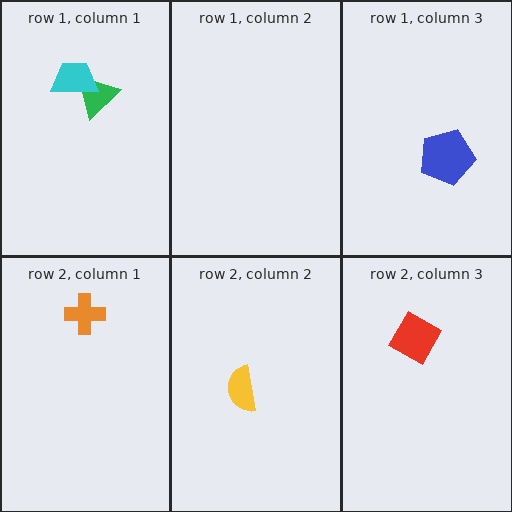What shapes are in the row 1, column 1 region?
The green triangle, the cyan trapezoid.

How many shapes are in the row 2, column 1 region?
1.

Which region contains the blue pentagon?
The row 1, column 3 region.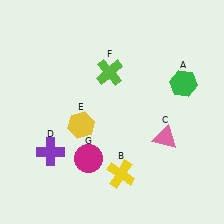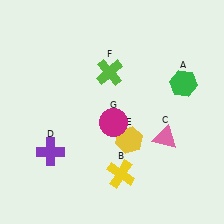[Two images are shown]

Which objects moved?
The objects that moved are: the yellow hexagon (E), the magenta circle (G).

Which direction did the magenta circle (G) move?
The magenta circle (G) moved up.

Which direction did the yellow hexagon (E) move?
The yellow hexagon (E) moved right.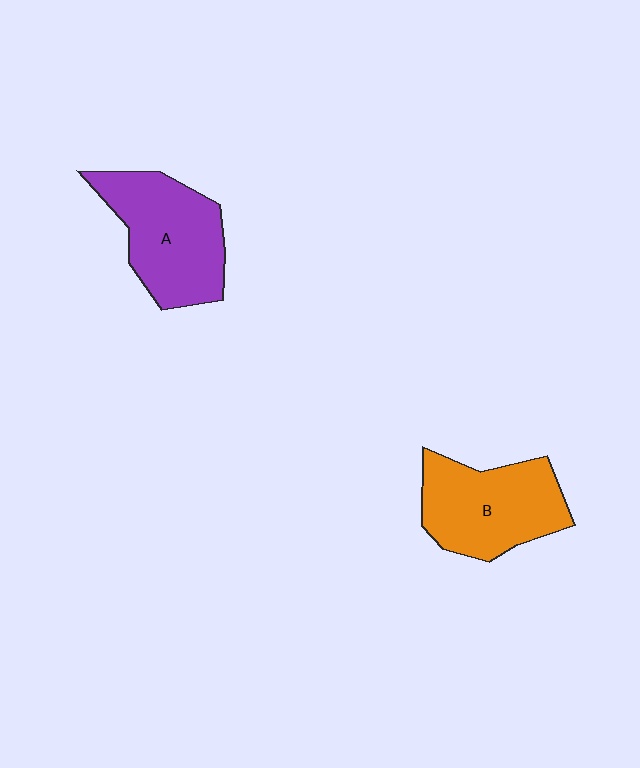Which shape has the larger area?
Shape A (purple).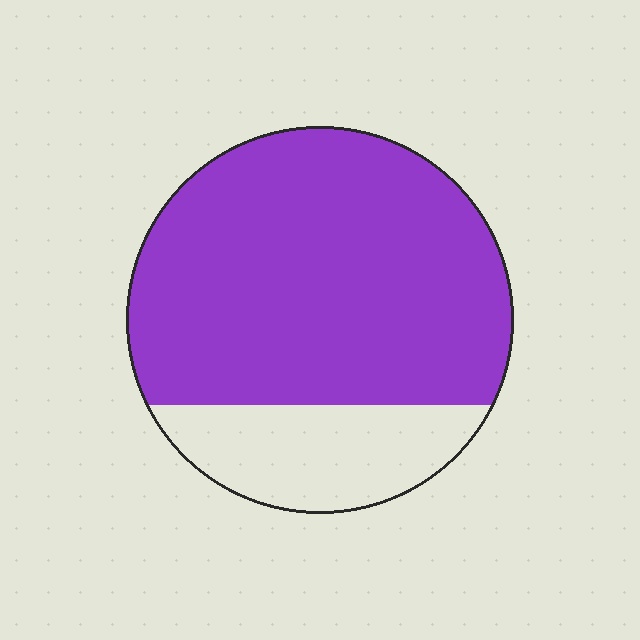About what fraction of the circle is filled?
About three quarters (3/4).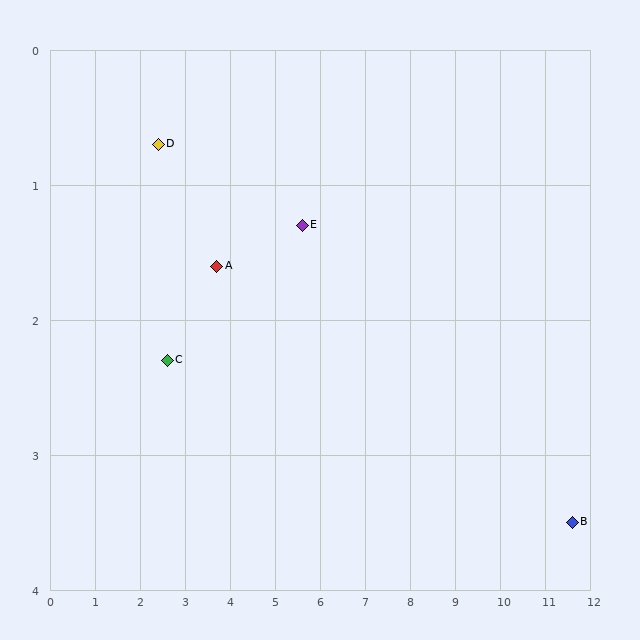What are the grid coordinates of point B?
Point B is at approximately (11.6, 3.5).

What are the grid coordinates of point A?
Point A is at approximately (3.7, 1.6).